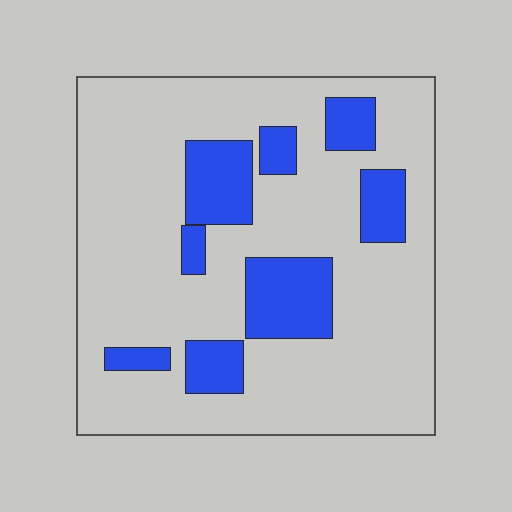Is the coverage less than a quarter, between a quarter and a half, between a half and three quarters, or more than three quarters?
Less than a quarter.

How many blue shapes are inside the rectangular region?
8.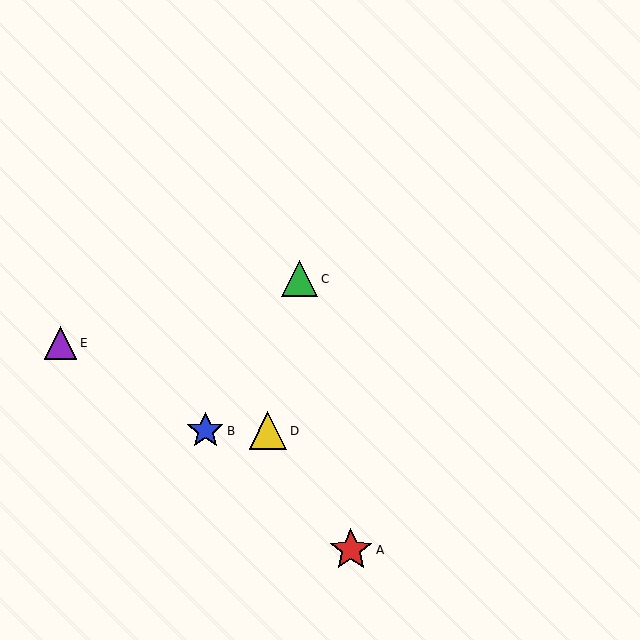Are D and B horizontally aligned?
Yes, both are at y≈431.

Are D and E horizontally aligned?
No, D is at y≈431 and E is at y≈343.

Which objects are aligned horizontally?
Objects B, D are aligned horizontally.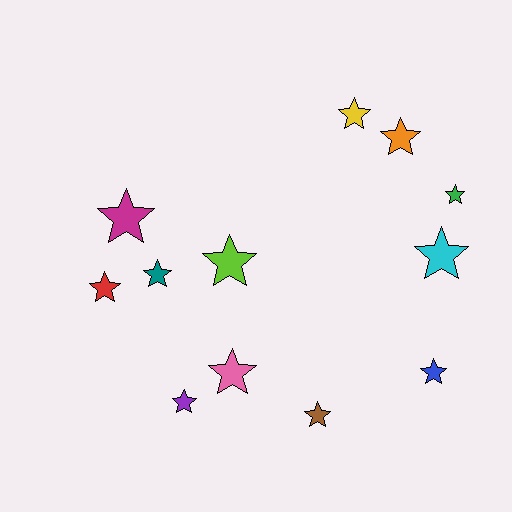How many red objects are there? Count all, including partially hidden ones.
There is 1 red object.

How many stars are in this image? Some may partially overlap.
There are 12 stars.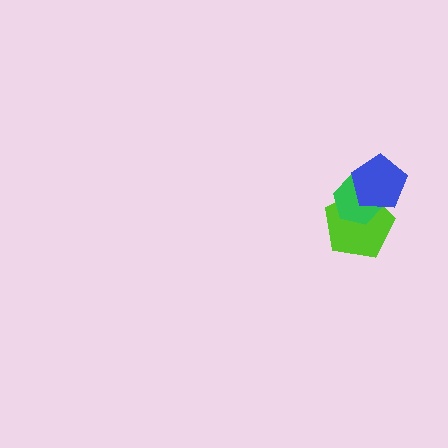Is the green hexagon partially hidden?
Yes, it is partially covered by another shape.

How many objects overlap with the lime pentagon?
2 objects overlap with the lime pentagon.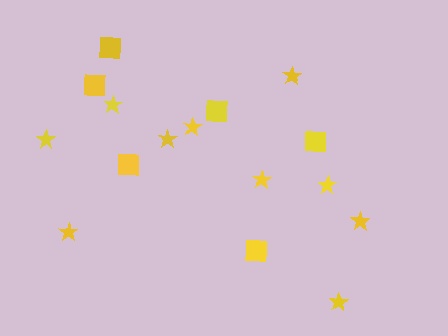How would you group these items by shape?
There are 2 groups: one group of stars (10) and one group of squares (6).